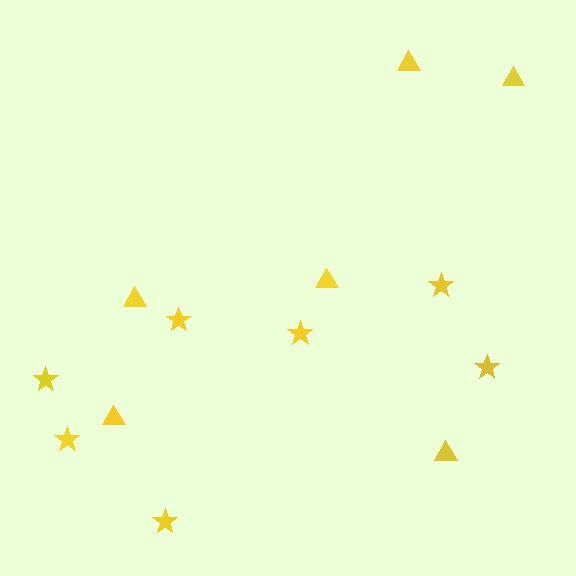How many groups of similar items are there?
There are 2 groups: one group of triangles (6) and one group of stars (7).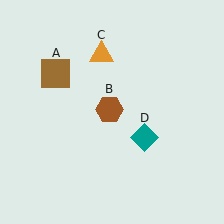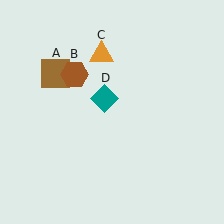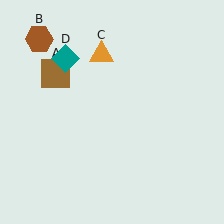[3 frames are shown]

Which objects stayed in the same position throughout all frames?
Brown square (object A) and orange triangle (object C) remained stationary.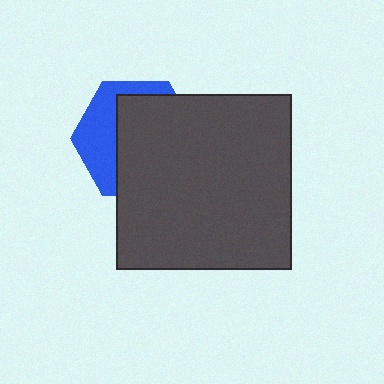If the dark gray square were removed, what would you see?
You would see the complete blue hexagon.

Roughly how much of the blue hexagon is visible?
A small part of it is visible (roughly 36%).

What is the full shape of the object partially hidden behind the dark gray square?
The partially hidden object is a blue hexagon.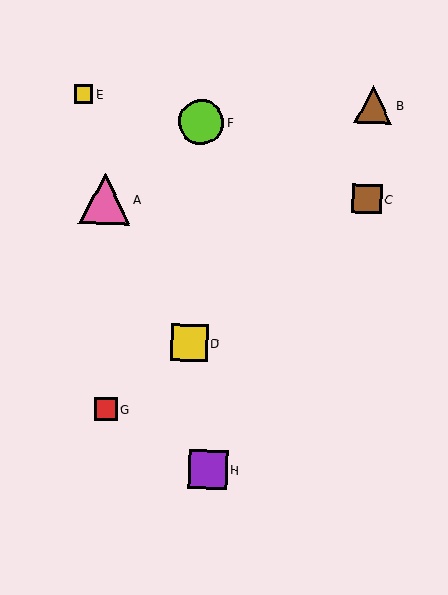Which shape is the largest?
The pink triangle (labeled A) is the largest.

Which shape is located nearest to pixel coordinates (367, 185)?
The brown square (labeled C) at (367, 199) is nearest to that location.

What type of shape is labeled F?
Shape F is a lime circle.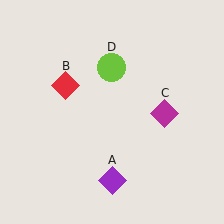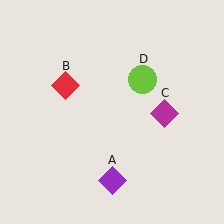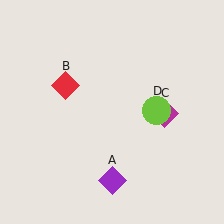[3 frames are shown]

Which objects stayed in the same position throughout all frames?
Purple diamond (object A) and red diamond (object B) and magenta diamond (object C) remained stationary.